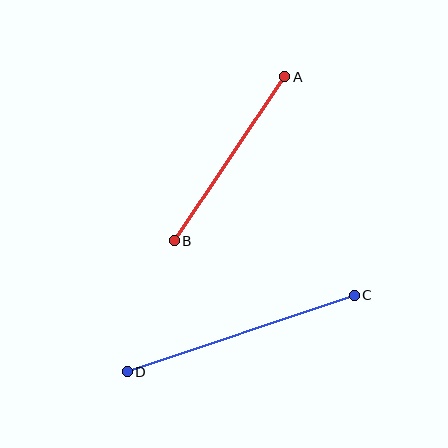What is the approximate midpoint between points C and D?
The midpoint is at approximately (241, 333) pixels.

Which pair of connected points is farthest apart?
Points C and D are farthest apart.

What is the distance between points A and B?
The distance is approximately 198 pixels.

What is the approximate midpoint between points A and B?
The midpoint is at approximately (229, 159) pixels.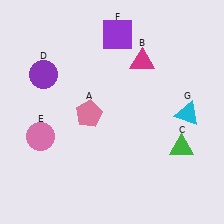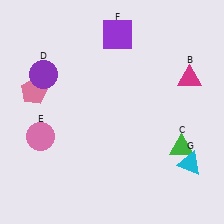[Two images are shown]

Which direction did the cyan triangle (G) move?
The cyan triangle (G) moved down.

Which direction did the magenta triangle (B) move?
The magenta triangle (B) moved right.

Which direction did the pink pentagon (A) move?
The pink pentagon (A) moved left.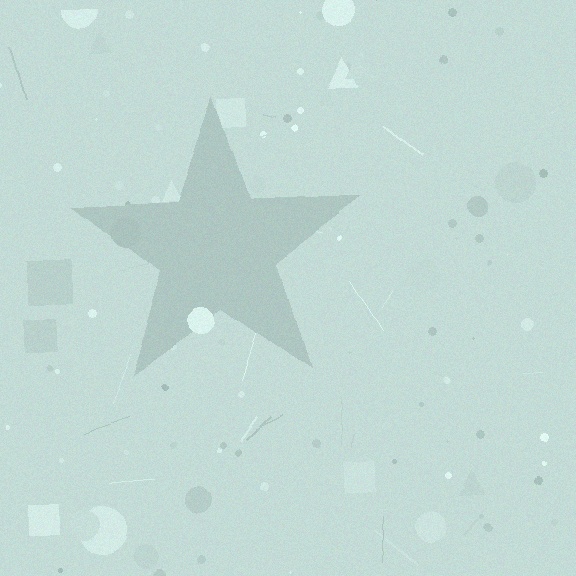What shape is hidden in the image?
A star is hidden in the image.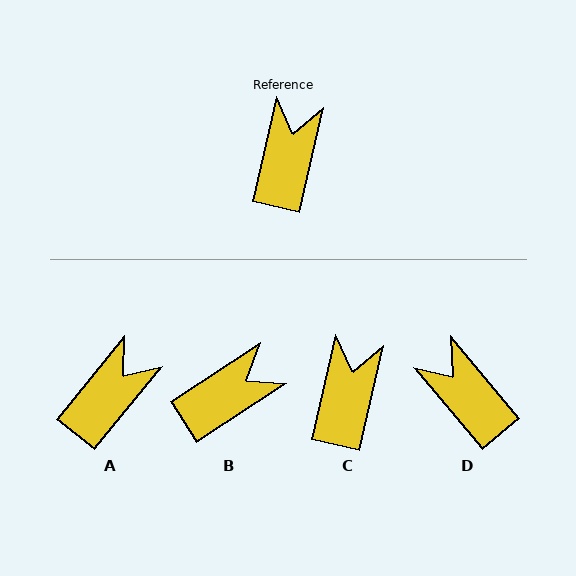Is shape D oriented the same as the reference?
No, it is off by about 53 degrees.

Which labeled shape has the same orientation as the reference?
C.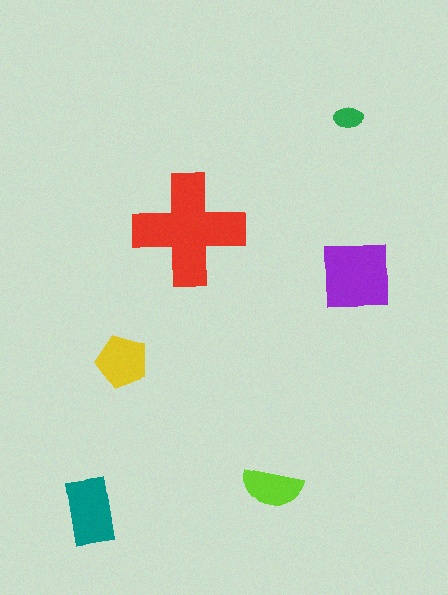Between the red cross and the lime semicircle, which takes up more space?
The red cross.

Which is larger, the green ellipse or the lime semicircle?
The lime semicircle.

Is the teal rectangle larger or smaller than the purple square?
Smaller.